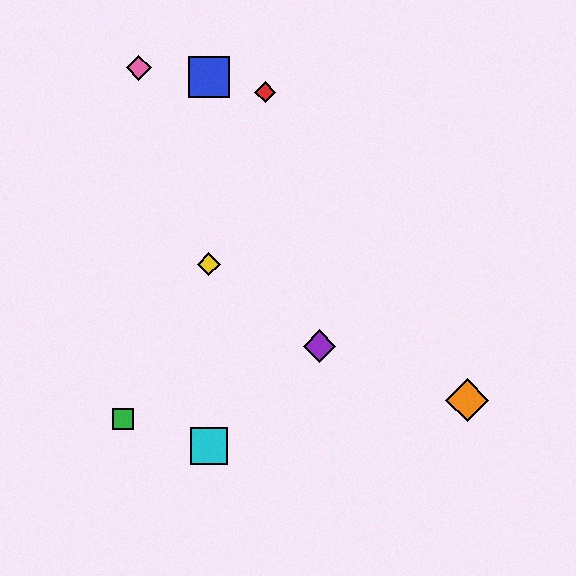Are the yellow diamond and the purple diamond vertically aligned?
No, the yellow diamond is at x≈209 and the purple diamond is at x≈319.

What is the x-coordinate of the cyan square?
The cyan square is at x≈209.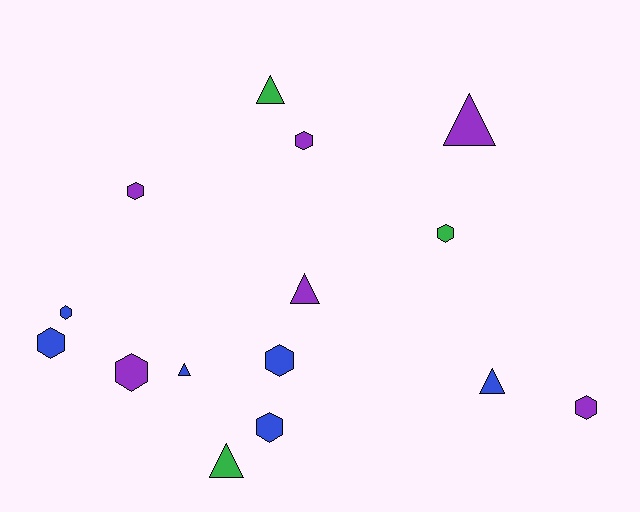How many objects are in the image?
There are 15 objects.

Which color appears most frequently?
Purple, with 6 objects.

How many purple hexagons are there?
There are 4 purple hexagons.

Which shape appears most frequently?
Hexagon, with 9 objects.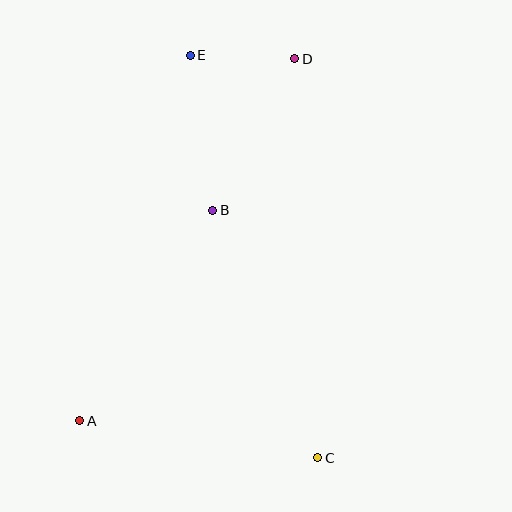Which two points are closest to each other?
Points D and E are closest to each other.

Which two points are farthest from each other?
Points C and E are farthest from each other.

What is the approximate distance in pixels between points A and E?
The distance between A and E is approximately 382 pixels.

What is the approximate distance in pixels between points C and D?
The distance between C and D is approximately 400 pixels.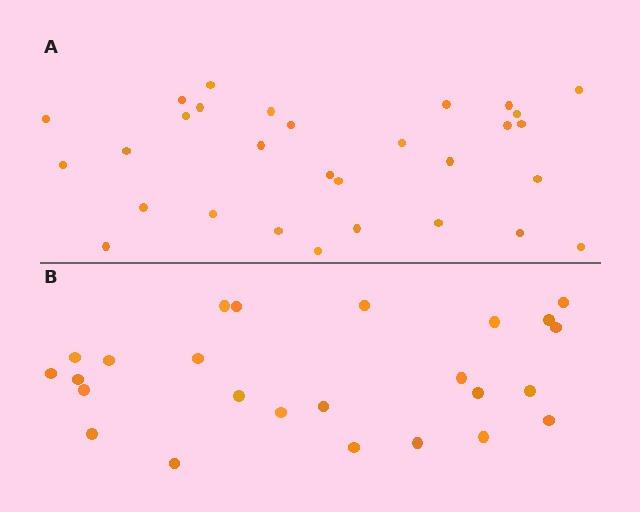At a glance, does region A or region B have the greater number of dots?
Region A (the top region) has more dots.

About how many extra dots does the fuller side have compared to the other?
Region A has about 5 more dots than region B.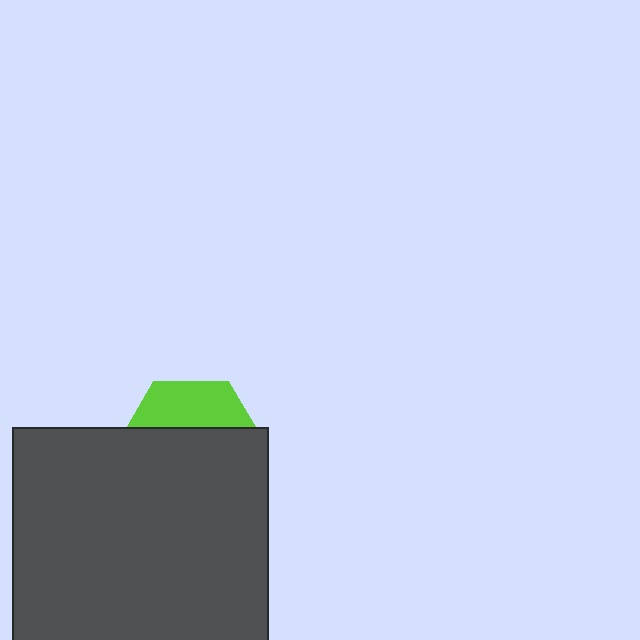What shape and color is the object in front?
The object in front is a dark gray square.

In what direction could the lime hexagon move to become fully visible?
The lime hexagon could move up. That would shift it out from behind the dark gray square entirely.